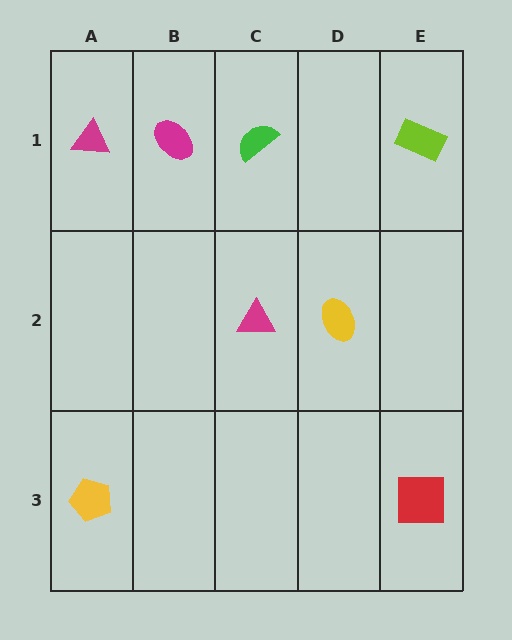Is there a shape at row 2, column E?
No, that cell is empty.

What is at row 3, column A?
A yellow pentagon.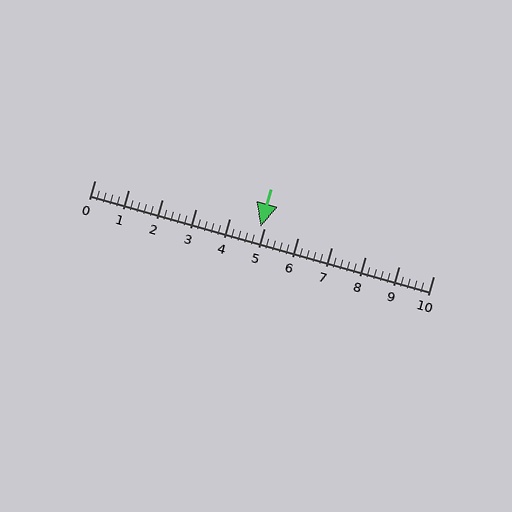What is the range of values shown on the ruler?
The ruler shows values from 0 to 10.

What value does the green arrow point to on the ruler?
The green arrow points to approximately 4.9.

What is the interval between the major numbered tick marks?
The major tick marks are spaced 1 units apart.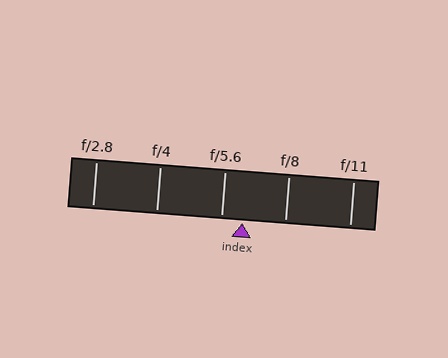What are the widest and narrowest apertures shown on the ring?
The widest aperture shown is f/2.8 and the narrowest is f/11.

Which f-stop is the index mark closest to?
The index mark is closest to f/5.6.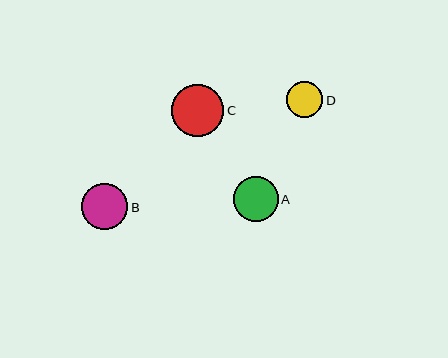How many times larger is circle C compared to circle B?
Circle C is approximately 1.1 times the size of circle B.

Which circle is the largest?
Circle C is the largest with a size of approximately 53 pixels.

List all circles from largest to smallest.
From largest to smallest: C, B, A, D.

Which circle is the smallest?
Circle D is the smallest with a size of approximately 36 pixels.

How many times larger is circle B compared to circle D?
Circle B is approximately 1.3 times the size of circle D.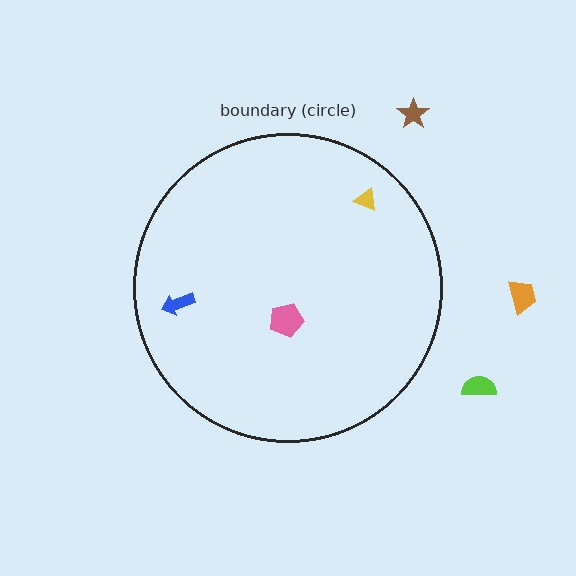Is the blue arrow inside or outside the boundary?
Inside.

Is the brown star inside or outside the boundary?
Outside.